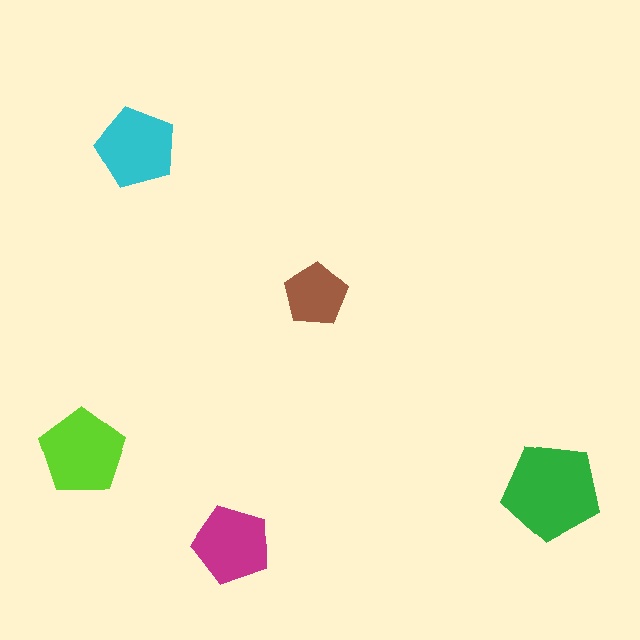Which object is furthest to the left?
The lime pentagon is leftmost.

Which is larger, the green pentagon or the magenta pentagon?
The green one.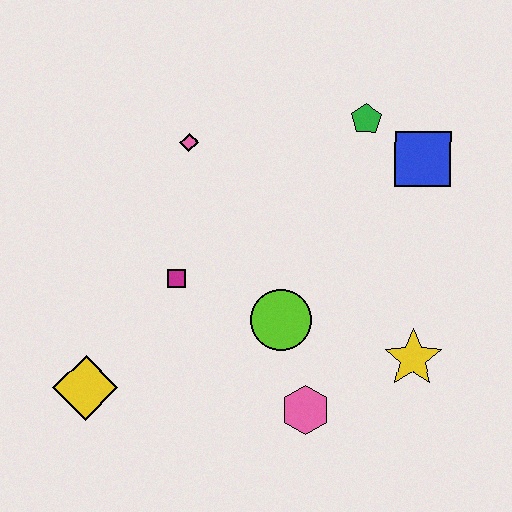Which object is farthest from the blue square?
The yellow diamond is farthest from the blue square.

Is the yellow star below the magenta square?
Yes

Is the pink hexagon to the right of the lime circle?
Yes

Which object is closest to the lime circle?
The pink hexagon is closest to the lime circle.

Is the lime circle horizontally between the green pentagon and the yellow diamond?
Yes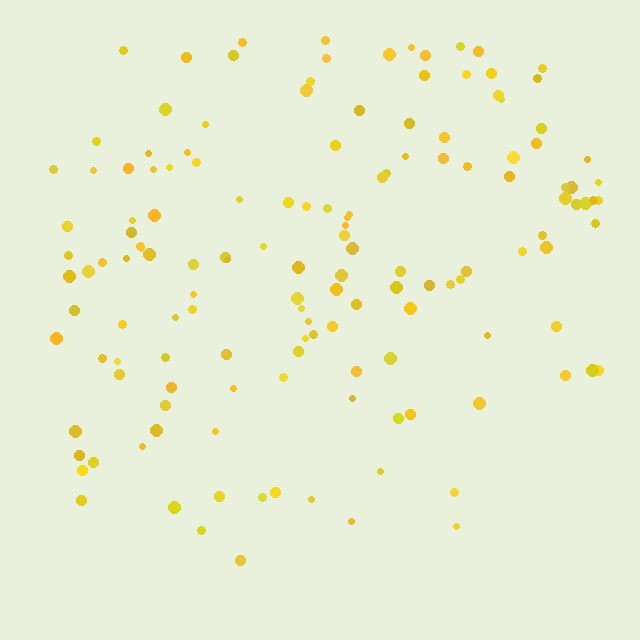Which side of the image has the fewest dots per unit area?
The bottom.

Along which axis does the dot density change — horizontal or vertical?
Vertical.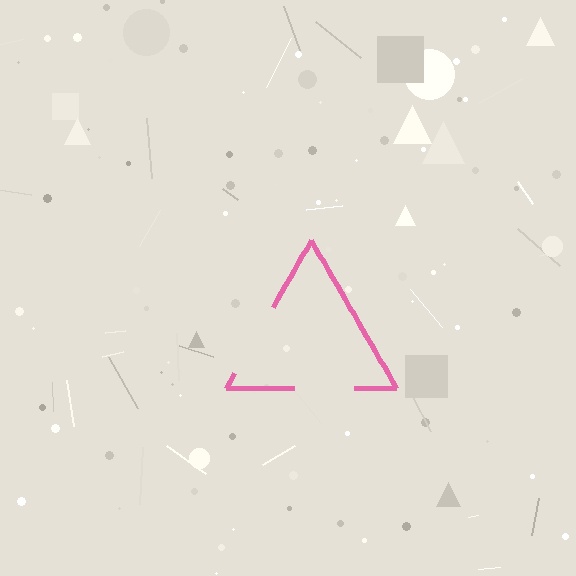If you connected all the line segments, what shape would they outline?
They would outline a triangle.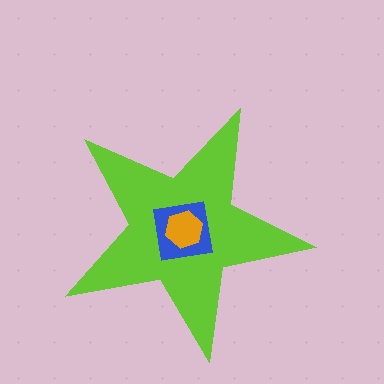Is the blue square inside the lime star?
Yes.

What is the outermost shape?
The lime star.